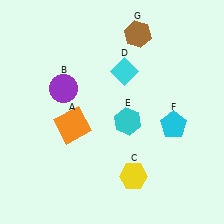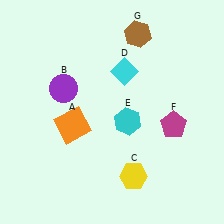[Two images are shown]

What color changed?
The pentagon (F) changed from cyan in Image 1 to magenta in Image 2.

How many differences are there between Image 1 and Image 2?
There is 1 difference between the two images.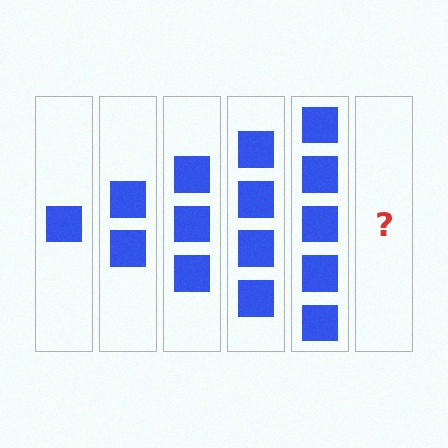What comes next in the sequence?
The next element should be 6 squares.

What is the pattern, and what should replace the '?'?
The pattern is that each step adds one more square. The '?' should be 6 squares.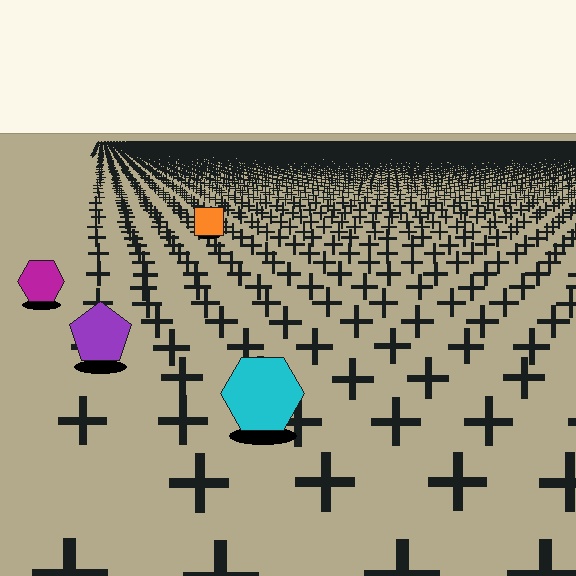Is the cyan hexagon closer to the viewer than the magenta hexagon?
Yes. The cyan hexagon is closer — you can tell from the texture gradient: the ground texture is coarser near it.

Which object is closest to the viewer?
The cyan hexagon is closest. The texture marks near it are larger and more spread out.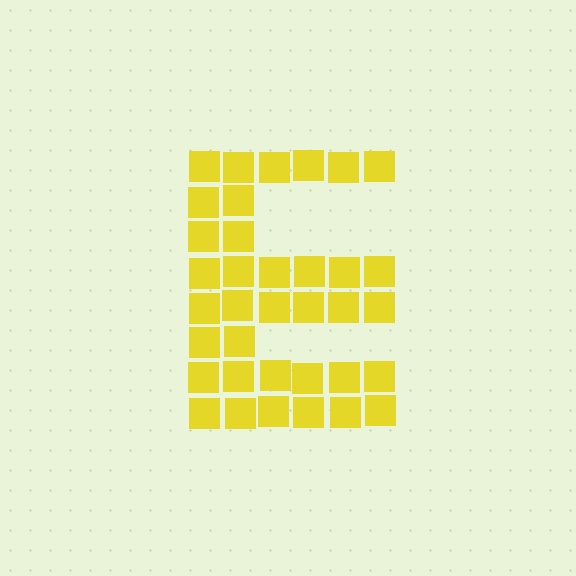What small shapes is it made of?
It is made of small squares.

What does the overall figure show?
The overall figure shows the letter E.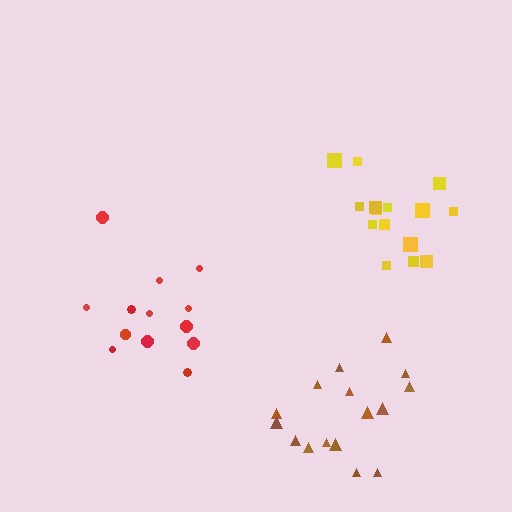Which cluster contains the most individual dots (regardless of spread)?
Brown (16).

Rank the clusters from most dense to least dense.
yellow, brown, red.